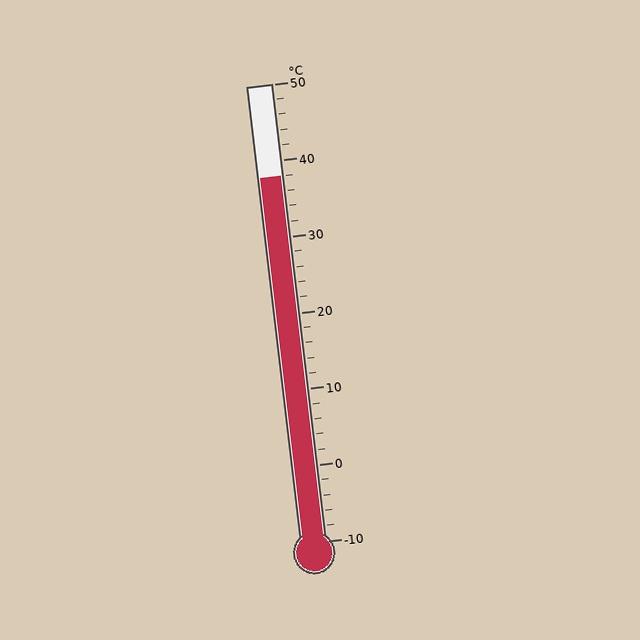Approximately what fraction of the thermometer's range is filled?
The thermometer is filled to approximately 80% of its range.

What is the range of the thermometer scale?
The thermometer scale ranges from -10°C to 50°C.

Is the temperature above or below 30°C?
The temperature is above 30°C.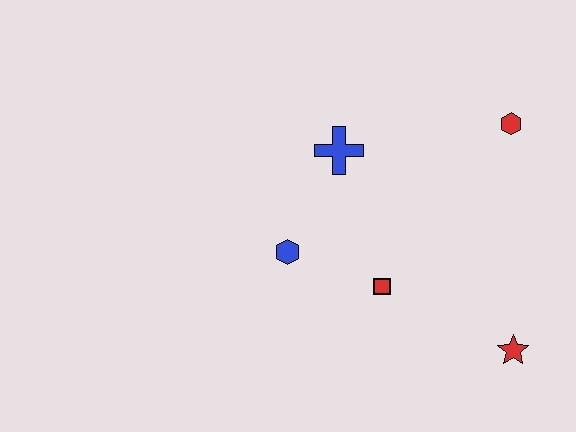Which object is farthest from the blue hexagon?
The red hexagon is farthest from the blue hexagon.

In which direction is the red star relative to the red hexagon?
The red star is below the red hexagon.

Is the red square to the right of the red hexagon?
No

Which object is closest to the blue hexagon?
The red square is closest to the blue hexagon.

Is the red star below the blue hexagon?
Yes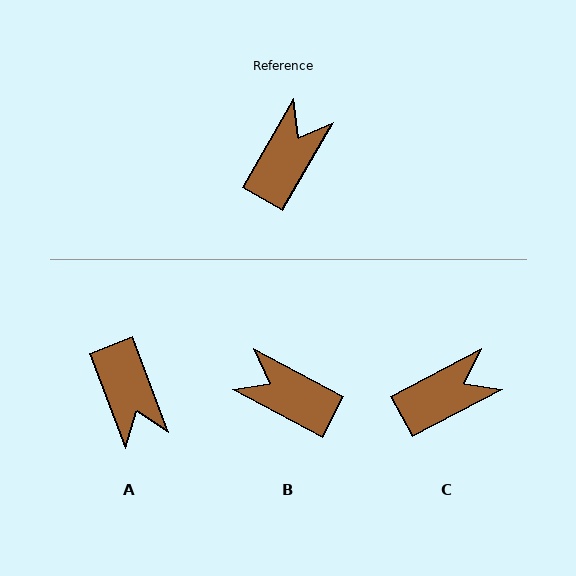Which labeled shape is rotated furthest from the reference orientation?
A, about 129 degrees away.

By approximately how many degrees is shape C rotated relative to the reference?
Approximately 32 degrees clockwise.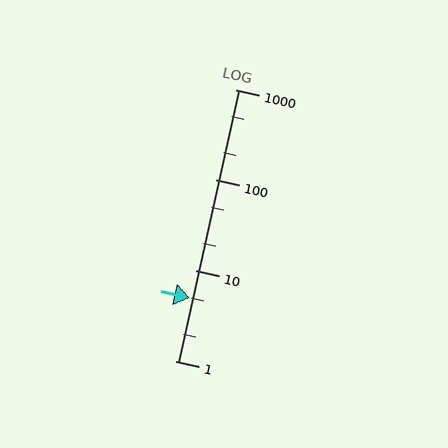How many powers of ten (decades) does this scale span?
The scale spans 3 decades, from 1 to 1000.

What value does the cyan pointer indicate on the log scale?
The pointer indicates approximately 5.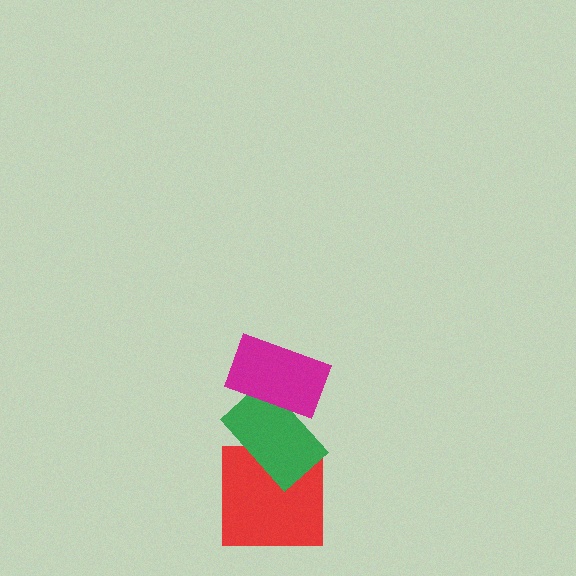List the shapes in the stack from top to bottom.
From top to bottom: the magenta rectangle, the green rectangle, the red square.